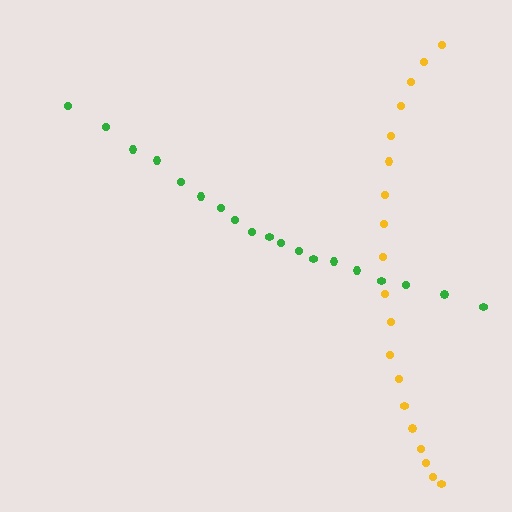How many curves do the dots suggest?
There are 2 distinct paths.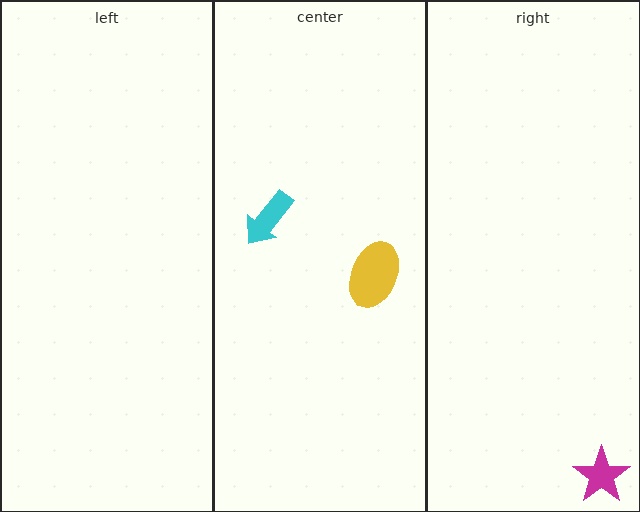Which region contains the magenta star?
The right region.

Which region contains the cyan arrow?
The center region.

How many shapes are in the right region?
1.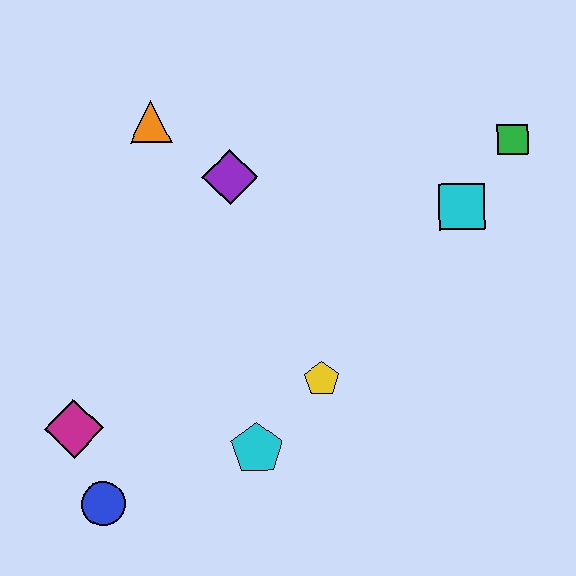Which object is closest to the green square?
The cyan square is closest to the green square.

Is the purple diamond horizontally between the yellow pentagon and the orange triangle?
Yes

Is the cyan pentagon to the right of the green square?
No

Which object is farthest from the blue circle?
The green square is farthest from the blue circle.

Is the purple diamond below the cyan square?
No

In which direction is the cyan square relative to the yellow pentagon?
The cyan square is above the yellow pentagon.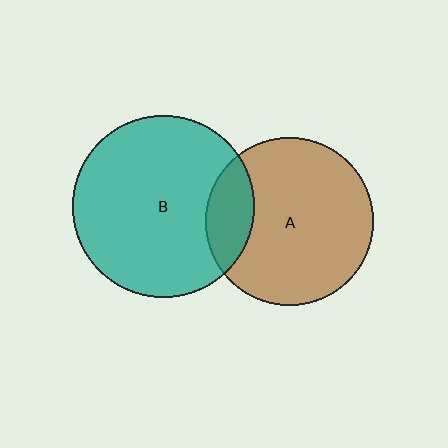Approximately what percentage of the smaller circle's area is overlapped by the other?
Approximately 15%.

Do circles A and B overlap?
Yes.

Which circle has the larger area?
Circle B (teal).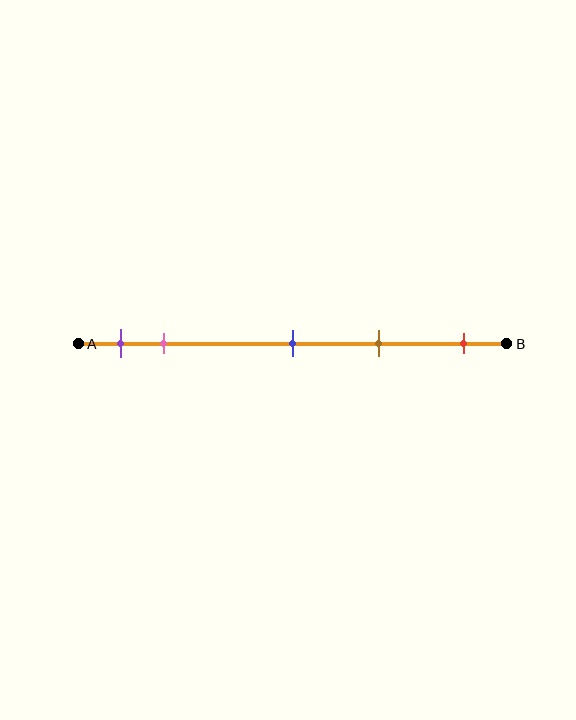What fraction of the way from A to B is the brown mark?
The brown mark is approximately 70% (0.7) of the way from A to B.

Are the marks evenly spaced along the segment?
No, the marks are not evenly spaced.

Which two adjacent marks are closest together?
The purple and pink marks are the closest adjacent pair.